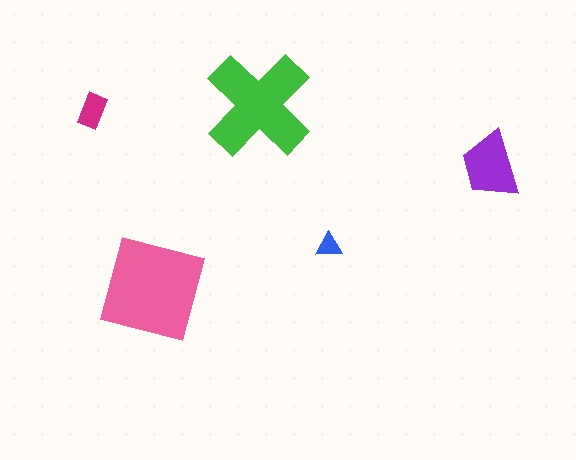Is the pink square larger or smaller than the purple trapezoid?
Larger.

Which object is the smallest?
The blue triangle.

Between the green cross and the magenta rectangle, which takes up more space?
The green cross.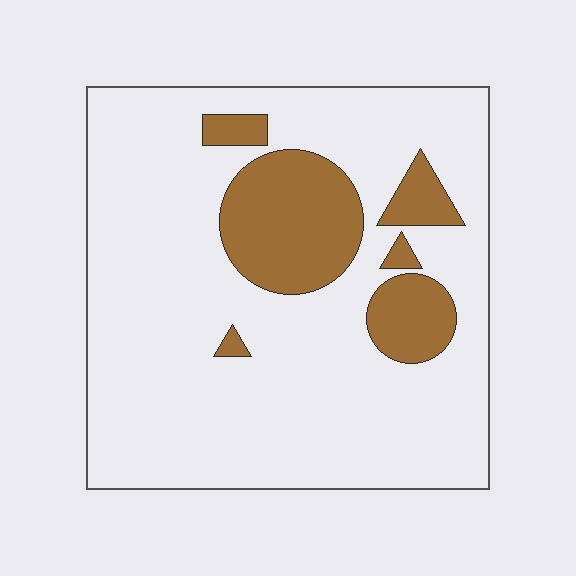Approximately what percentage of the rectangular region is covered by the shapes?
Approximately 20%.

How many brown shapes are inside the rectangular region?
6.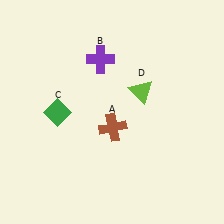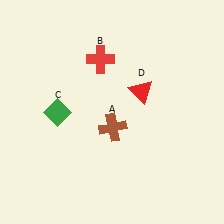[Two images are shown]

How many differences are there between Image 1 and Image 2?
There are 2 differences between the two images.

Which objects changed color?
B changed from purple to red. D changed from lime to red.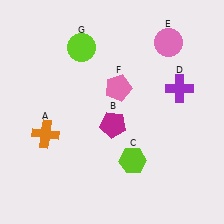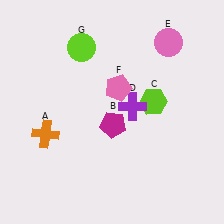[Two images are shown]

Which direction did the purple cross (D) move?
The purple cross (D) moved left.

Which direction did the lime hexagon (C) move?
The lime hexagon (C) moved up.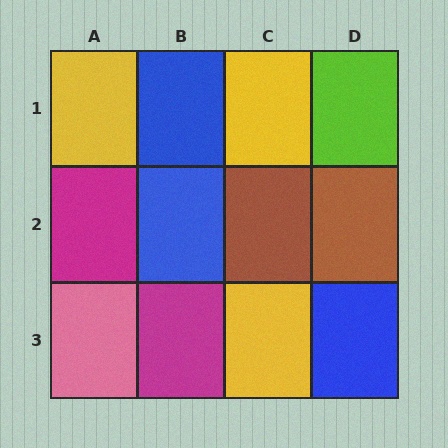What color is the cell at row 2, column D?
Brown.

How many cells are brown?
2 cells are brown.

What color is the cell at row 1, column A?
Yellow.